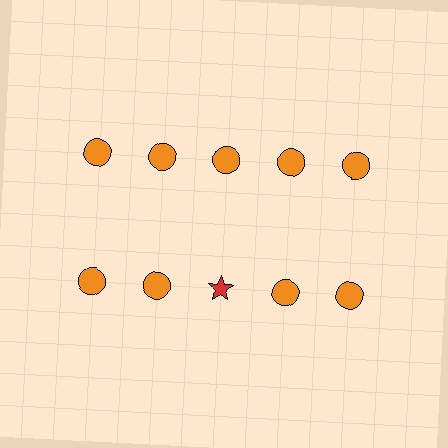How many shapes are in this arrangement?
There are 10 shapes arranged in a grid pattern.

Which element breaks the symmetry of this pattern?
The red star in the second row, center column breaks the symmetry. All other shapes are orange circles.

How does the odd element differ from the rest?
It differs in both color (red instead of orange) and shape (star instead of circle).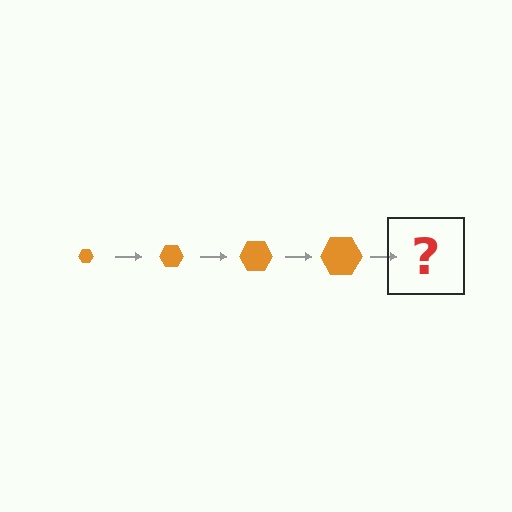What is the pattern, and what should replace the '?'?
The pattern is that the hexagon gets progressively larger each step. The '?' should be an orange hexagon, larger than the previous one.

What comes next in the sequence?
The next element should be an orange hexagon, larger than the previous one.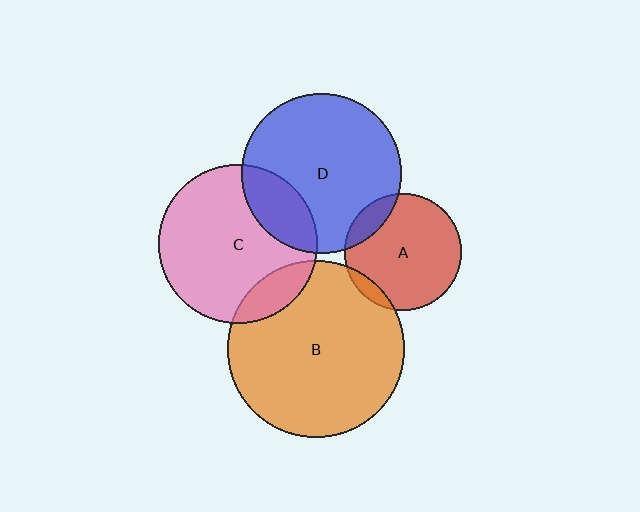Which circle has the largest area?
Circle B (orange).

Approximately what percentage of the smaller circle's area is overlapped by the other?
Approximately 5%.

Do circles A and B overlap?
Yes.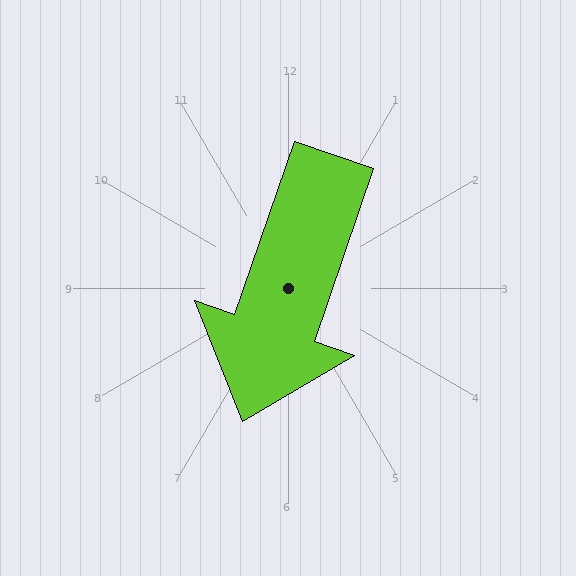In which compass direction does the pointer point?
South.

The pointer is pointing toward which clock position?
Roughly 7 o'clock.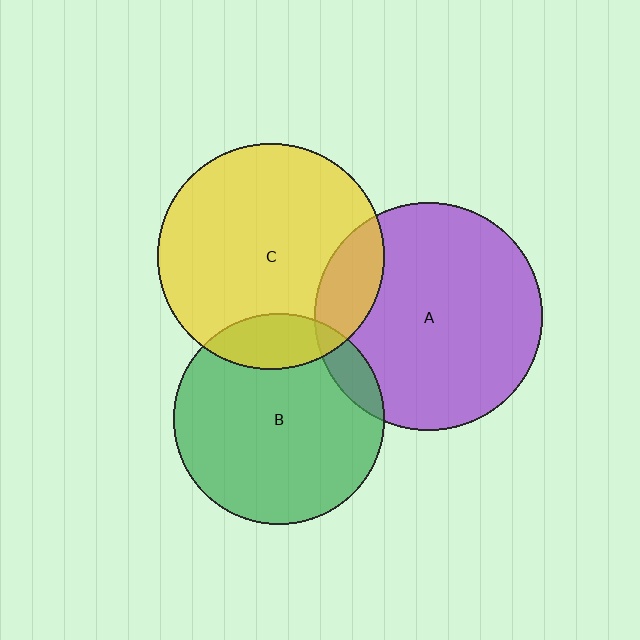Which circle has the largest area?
Circle A (purple).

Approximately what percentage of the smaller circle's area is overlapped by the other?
Approximately 15%.